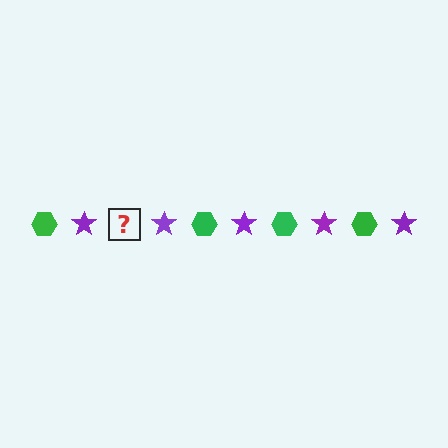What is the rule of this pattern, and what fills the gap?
The rule is that the pattern alternates between green hexagon and purple star. The gap should be filled with a green hexagon.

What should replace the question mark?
The question mark should be replaced with a green hexagon.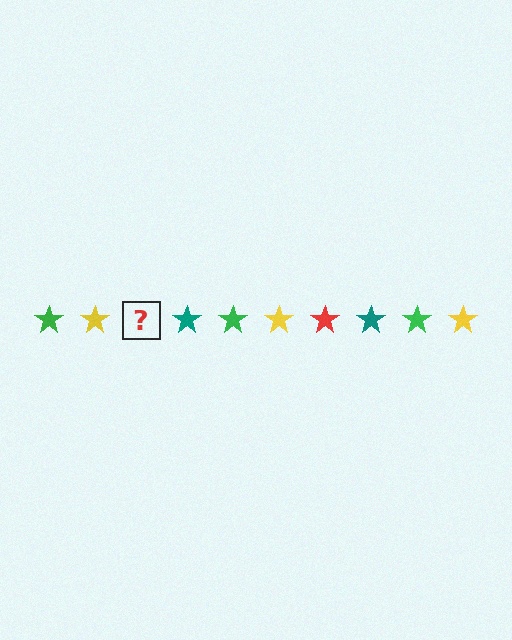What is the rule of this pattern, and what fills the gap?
The rule is that the pattern cycles through green, yellow, red, teal stars. The gap should be filled with a red star.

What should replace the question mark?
The question mark should be replaced with a red star.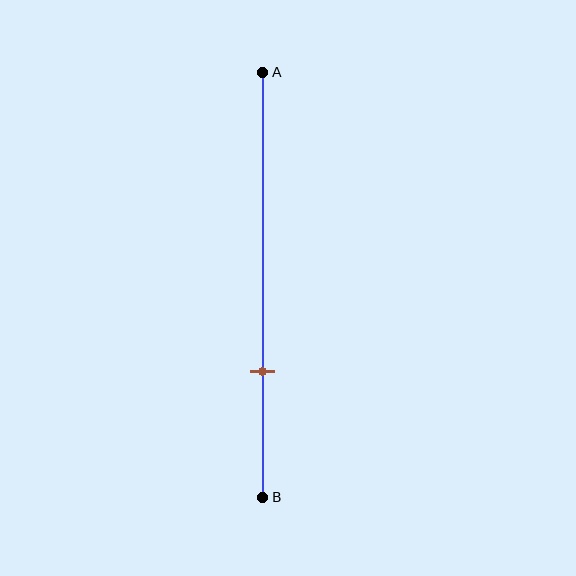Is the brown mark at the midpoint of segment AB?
No, the mark is at about 70% from A, not at the 50% midpoint.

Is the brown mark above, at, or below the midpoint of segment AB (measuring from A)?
The brown mark is below the midpoint of segment AB.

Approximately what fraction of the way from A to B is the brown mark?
The brown mark is approximately 70% of the way from A to B.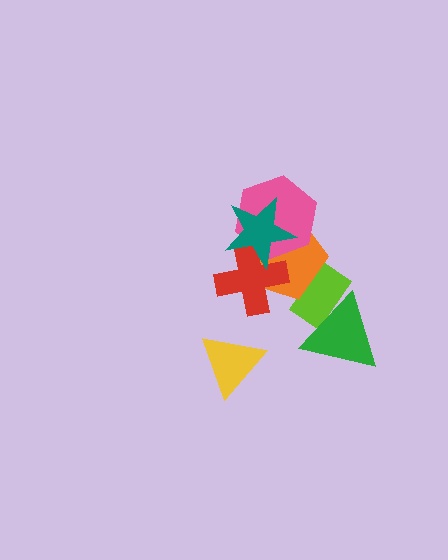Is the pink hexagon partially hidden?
Yes, it is partially covered by another shape.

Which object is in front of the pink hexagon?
The teal star is in front of the pink hexagon.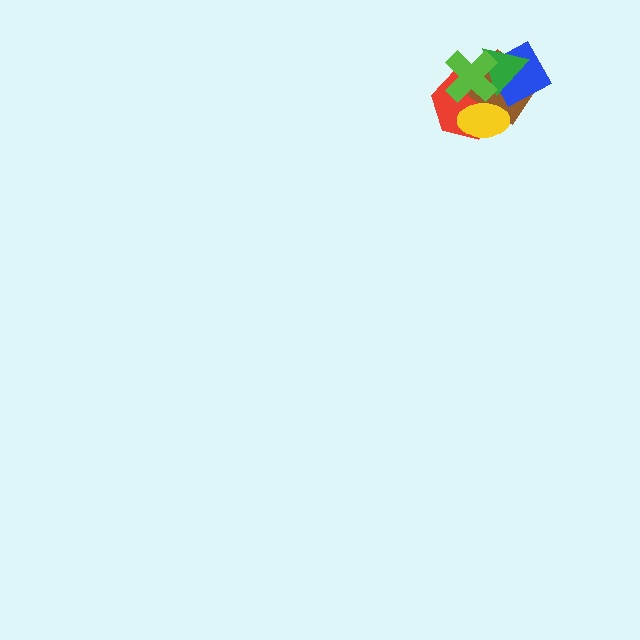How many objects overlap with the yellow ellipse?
3 objects overlap with the yellow ellipse.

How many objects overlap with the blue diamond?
4 objects overlap with the blue diamond.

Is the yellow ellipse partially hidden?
Yes, it is partially covered by another shape.